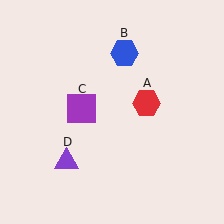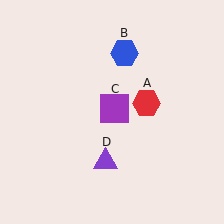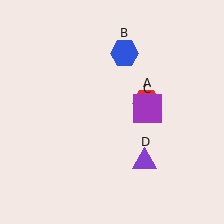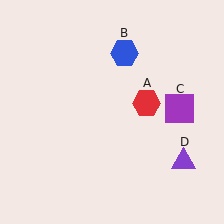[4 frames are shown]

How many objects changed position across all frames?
2 objects changed position: purple square (object C), purple triangle (object D).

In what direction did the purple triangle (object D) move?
The purple triangle (object D) moved right.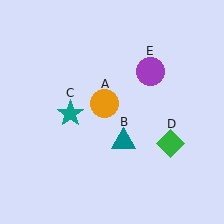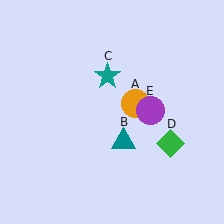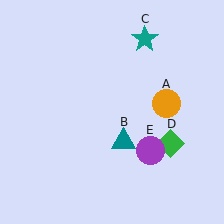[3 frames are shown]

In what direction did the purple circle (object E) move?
The purple circle (object E) moved down.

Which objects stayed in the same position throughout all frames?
Teal triangle (object B) and green diamond (object D) remained stationary.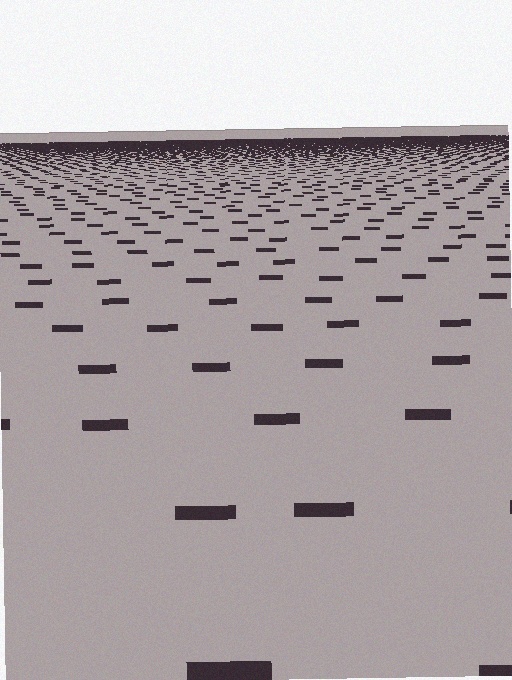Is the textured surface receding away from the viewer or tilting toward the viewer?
The surface is receding away from the viewer. Texture elements get smaller and denser toward the top.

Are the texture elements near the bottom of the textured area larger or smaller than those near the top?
Larger. Near the bottom, elements are closer to the viewer and appear at a bigger on-screen size.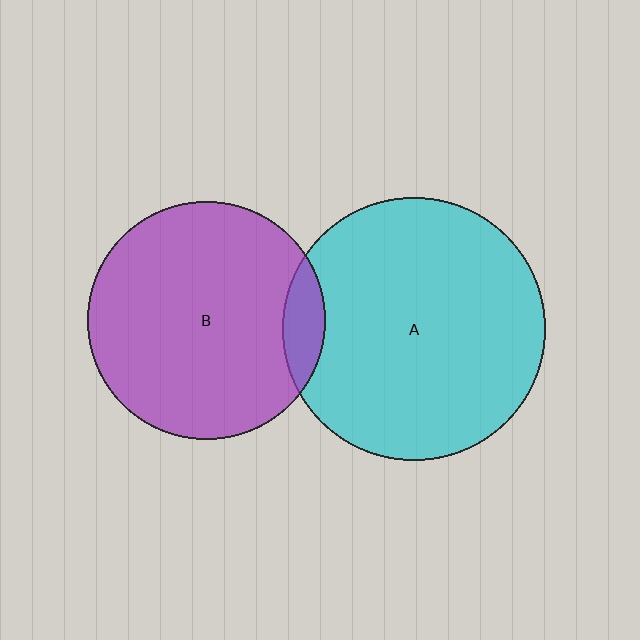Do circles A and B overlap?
Yes.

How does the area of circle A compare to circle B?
Approximately 1.2 times.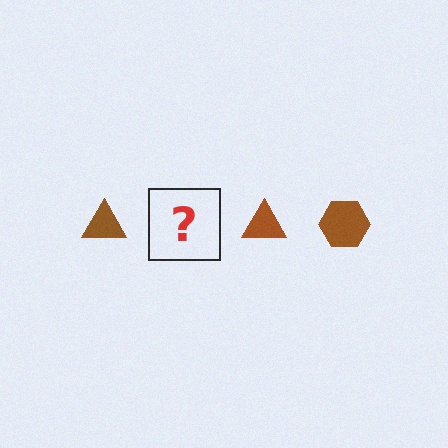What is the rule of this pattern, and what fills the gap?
The rule is that the pattern cycles through triangle, hexagon shapes in brown. The gap should be filled with a brown hexagon.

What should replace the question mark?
The question mark should be replaced with a brown hexagon.